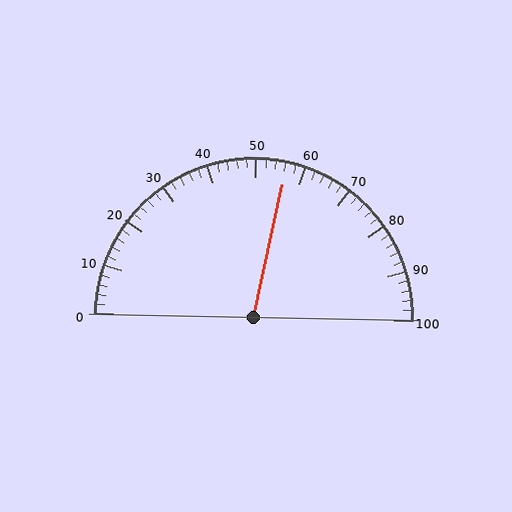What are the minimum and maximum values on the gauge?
The gauge ranges from 0 to 100.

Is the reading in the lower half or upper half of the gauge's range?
The reading is in the upper half of the range (0 to 100).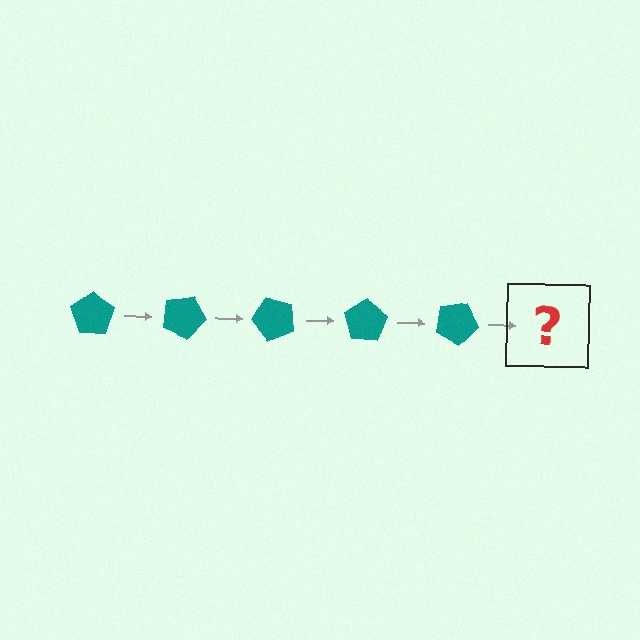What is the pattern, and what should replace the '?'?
The pattern is that the pentagon rotates 25 degrees each step. The '?' should be a teal pentagon rotated 125 degrees.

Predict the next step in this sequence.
The next step is a teal pentagon rotated 125 degrees.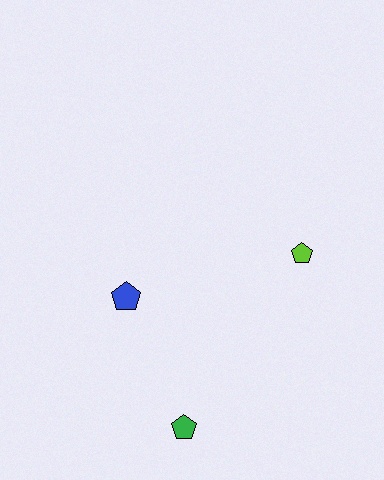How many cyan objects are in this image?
There are no cyan objects.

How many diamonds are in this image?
There are no diamonds.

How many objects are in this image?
There are 3 objects.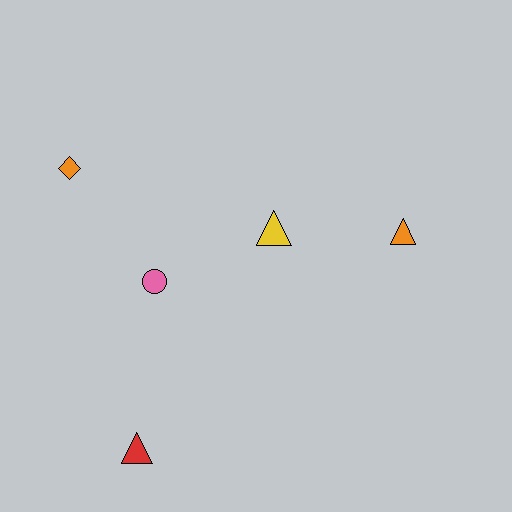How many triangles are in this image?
There are 3 triangles.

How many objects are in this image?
There are 5 objects.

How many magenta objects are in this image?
There are no magenta objects.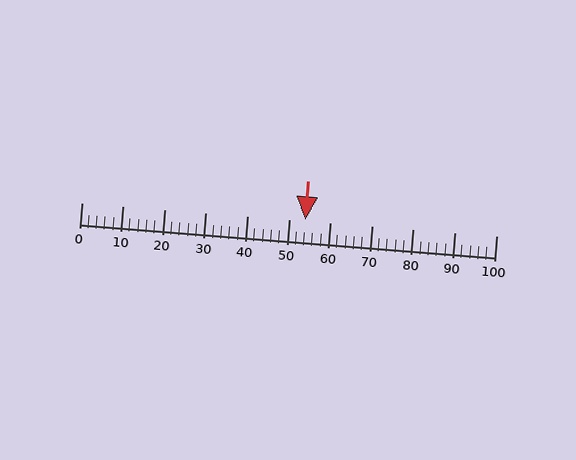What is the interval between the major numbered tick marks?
The major tick marks are spaced 10 units apart.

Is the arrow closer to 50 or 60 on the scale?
The arrow is closer to 50.